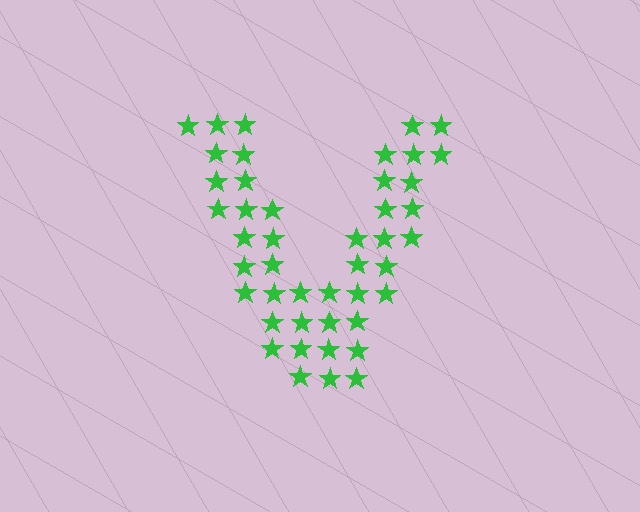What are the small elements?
The small elements are stars.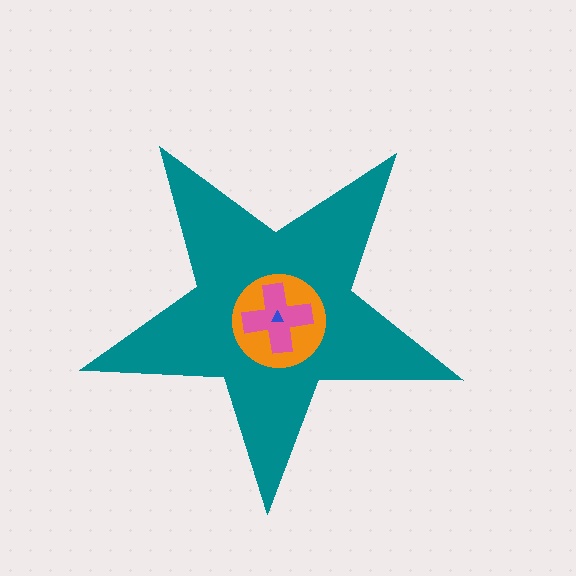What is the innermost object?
The blue triangle.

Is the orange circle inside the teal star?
Yes.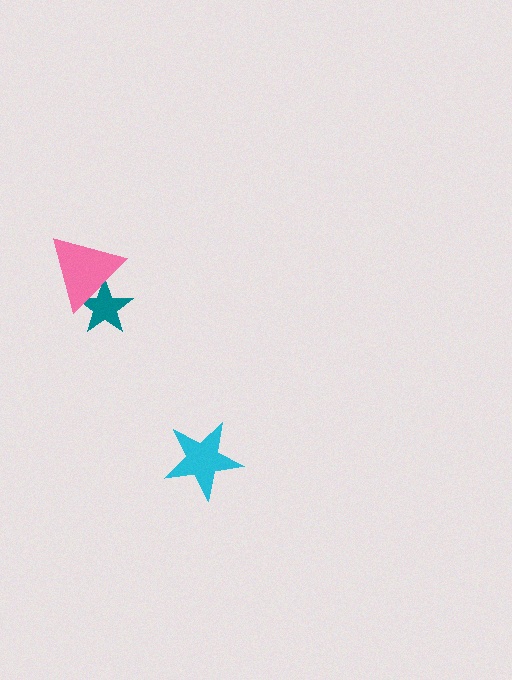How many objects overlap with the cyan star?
0 objects overlap with the cyan star.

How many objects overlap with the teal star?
1 object overlaps with the teal star.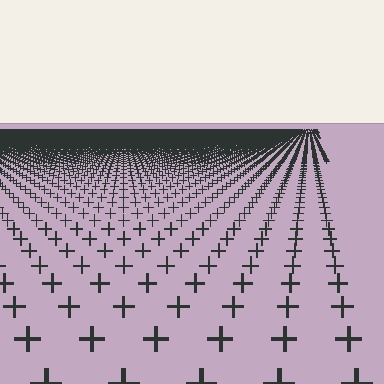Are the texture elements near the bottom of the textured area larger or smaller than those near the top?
Larger. Near the bottom, elements are closer to the viewer and appear at a bigger on-screen size.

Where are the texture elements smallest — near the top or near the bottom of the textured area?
Near the top.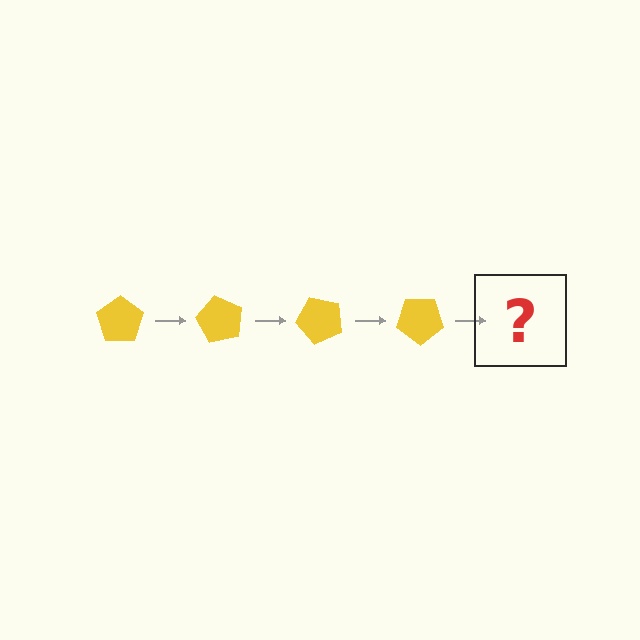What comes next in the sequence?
The next element should be a yellow pentagon rotated 240 degrees.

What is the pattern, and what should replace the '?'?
The pattern is that the pentagon rotates 60 degrees each step. The '?' should be a yellow pentagon rotated 240 degrees.